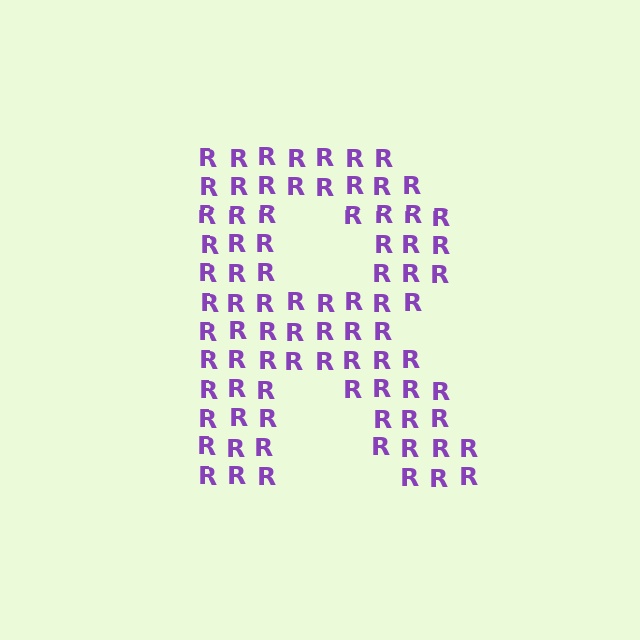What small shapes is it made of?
It is made of small letter R's.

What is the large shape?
The large shape is the letter R.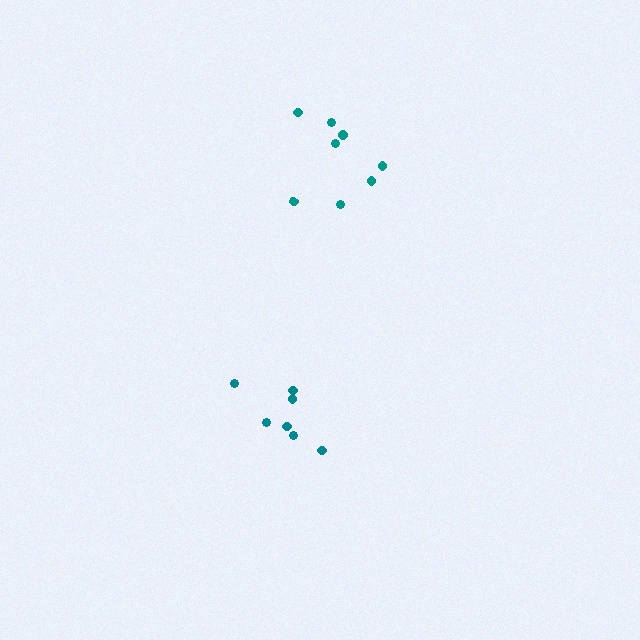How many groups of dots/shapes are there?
There are 2 groups.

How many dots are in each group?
Group 1: 8 dots, Group 2: 7 dots (15 total).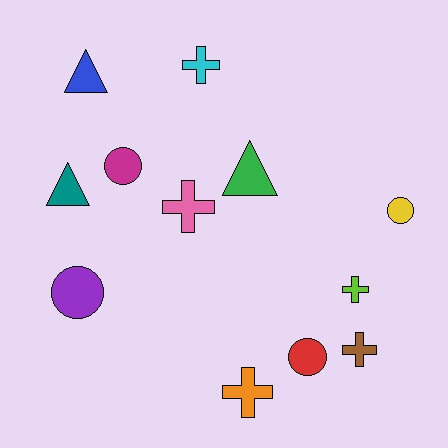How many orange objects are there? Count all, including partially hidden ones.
There is 1 orange object.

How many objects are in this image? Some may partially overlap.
There are 12 objects.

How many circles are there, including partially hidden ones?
There are 4 circles.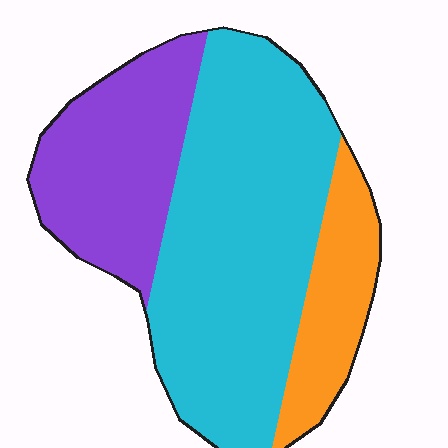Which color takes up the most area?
Cyan, at roughly 55%.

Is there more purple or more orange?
Purple.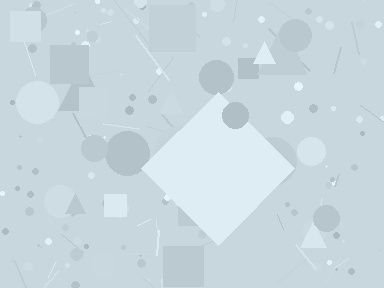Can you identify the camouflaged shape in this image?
The camouflaged shape is a diamond.